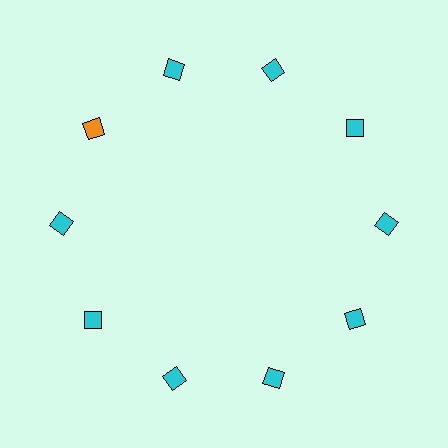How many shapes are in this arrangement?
There are 10 shapes arranged in a ring pattern.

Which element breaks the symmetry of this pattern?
The orange diamond at roughly the 10 o'clock position breaks the symmetry. All other shapes are cyan diamonds.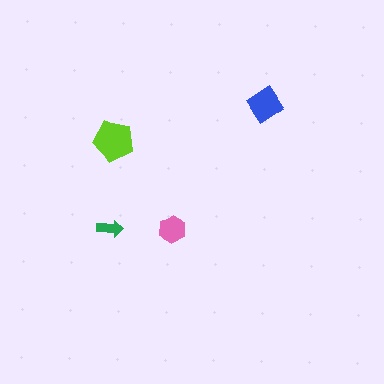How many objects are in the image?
There are 4 objects in the image.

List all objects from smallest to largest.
The green arrow, the pink hexagon, the blue diamond, the lime pentagon.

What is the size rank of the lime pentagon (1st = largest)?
1st.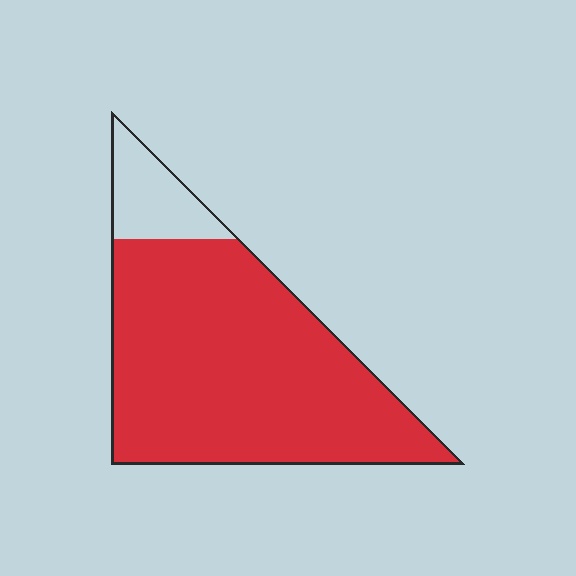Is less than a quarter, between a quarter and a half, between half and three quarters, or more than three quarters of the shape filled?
More than three quarters.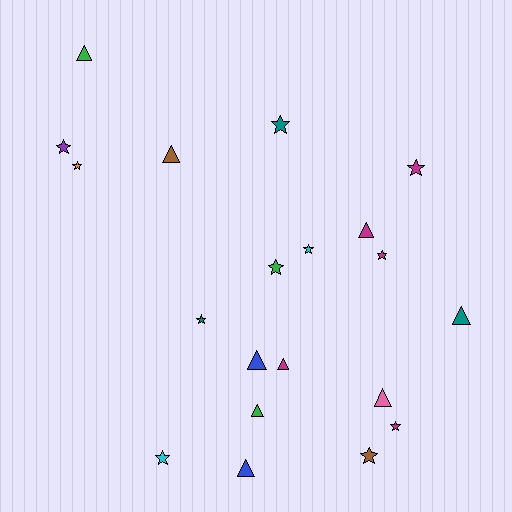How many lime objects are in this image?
There are no lime objects.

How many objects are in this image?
There are 20 objects.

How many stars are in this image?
There are 11 stars.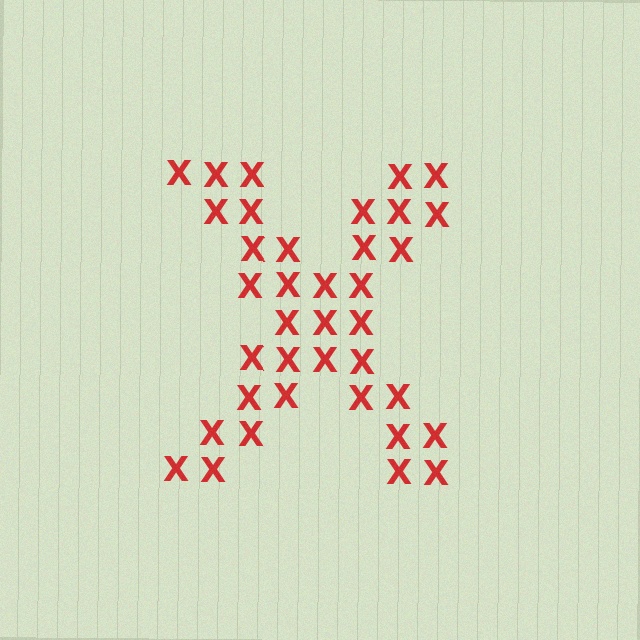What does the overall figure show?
The overall figure shows the letter X.